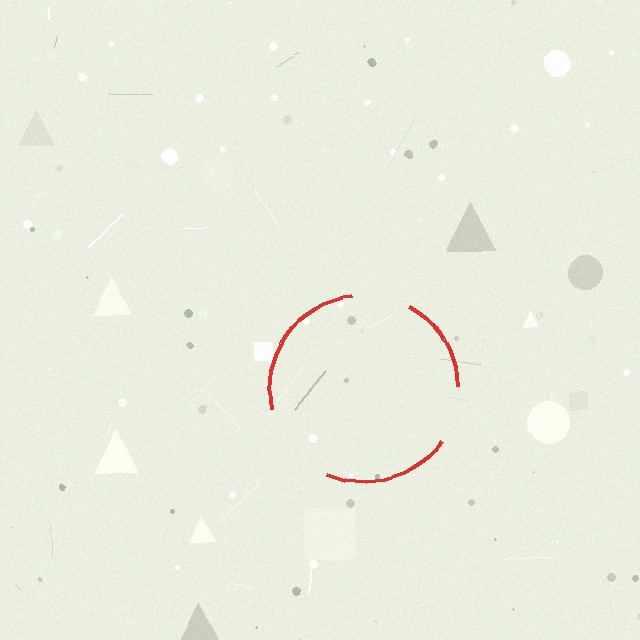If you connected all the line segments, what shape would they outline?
They would outline a circle.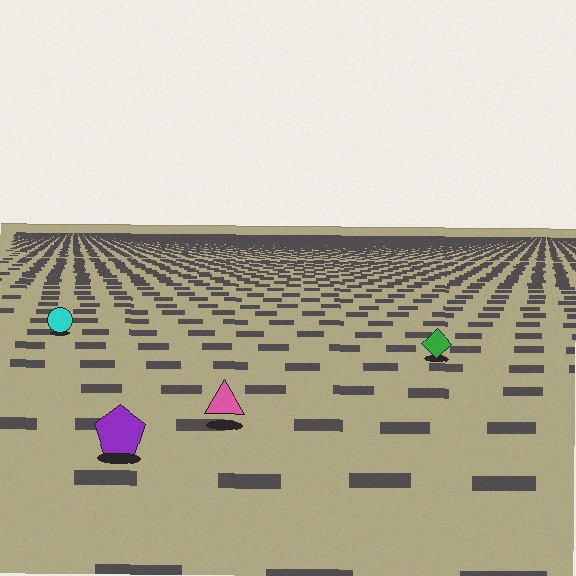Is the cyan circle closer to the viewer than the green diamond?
No. The green diamond is closer — you can tell from the texture gradient: the ground texture is coarser near it.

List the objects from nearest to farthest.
From nearest to farthest: the purple pentagon, the pink triangle, the green diamond, the cyan circle.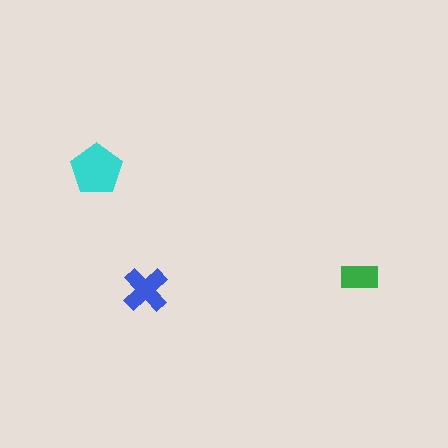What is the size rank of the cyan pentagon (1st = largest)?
1st.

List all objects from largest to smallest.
The cyan pentagon, the blue cross, the green rectangle.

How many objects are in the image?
There are 3 objects in the image.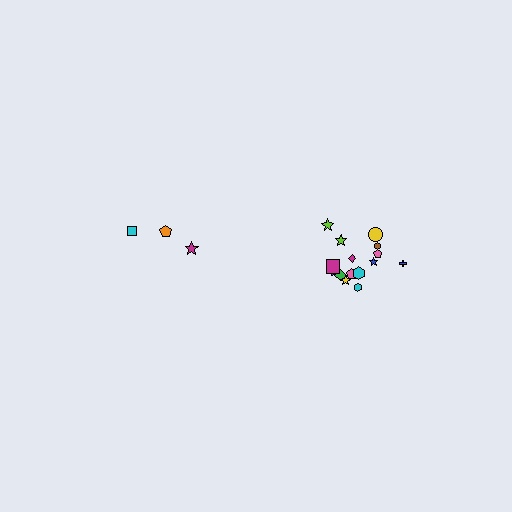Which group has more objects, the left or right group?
The right group.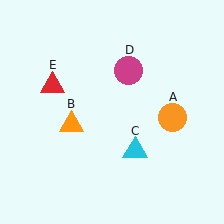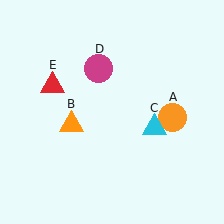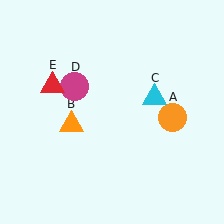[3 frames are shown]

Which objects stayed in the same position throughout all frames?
Orange circle (object A) and orange triangle (object B) and red triangle (object E) remained stationary.